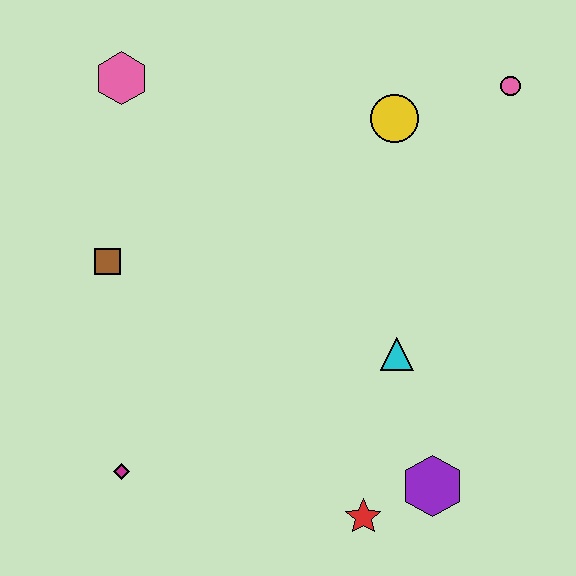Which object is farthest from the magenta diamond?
The pink circle is farthest from the magenta diamond.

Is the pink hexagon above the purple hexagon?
Yes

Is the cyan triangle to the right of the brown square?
Yes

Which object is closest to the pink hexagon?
The brown square is closest to the pink hexagon.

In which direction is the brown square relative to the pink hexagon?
The brown square is below the pink hexagon.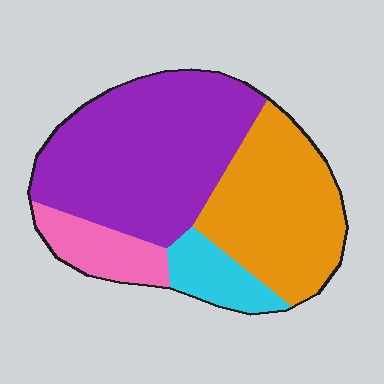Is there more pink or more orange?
Orange.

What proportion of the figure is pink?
Pink takes up about one tenth (1/10) of the figure.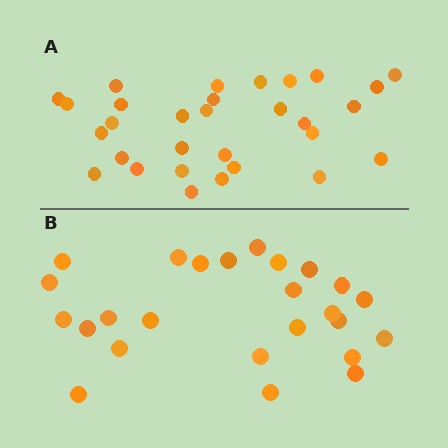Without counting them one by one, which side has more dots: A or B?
Region A (the top region) has more dots.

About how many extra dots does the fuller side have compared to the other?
Region A has about 5 more dots than region B.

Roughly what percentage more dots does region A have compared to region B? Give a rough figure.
About 20% more.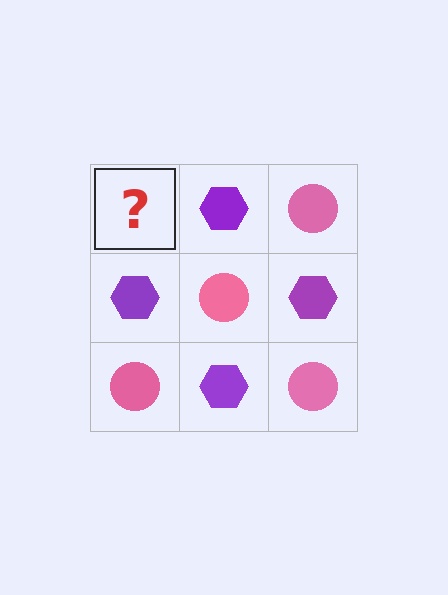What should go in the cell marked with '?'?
The missing cell should contain a pink circle.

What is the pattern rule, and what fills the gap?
The rule is that it alternates pink circle and purple hexagon in a checkerboard pattern. The gap should be filled with a pink circle.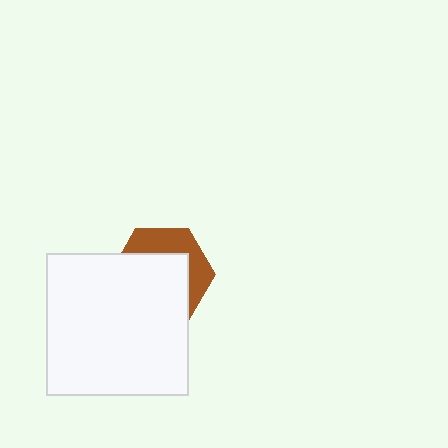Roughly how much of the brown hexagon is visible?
A small part of it is visible (roughly 37%).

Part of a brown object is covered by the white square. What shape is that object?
It is a hexagon.